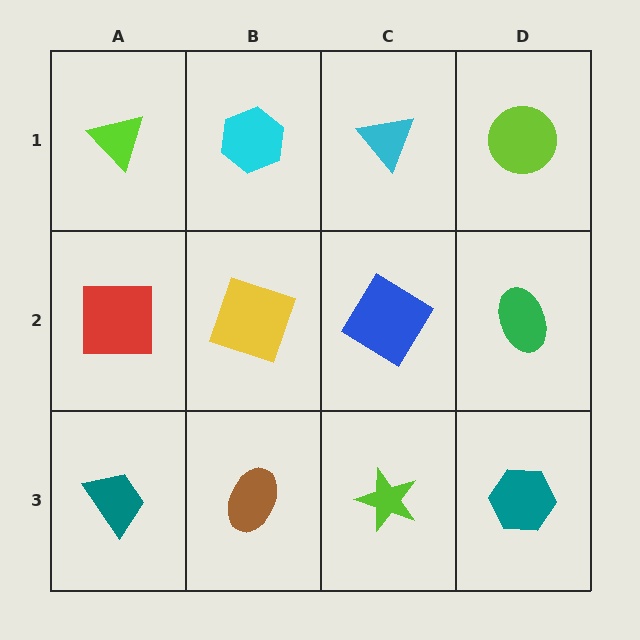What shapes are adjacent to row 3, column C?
A blue diamond (row 2, column C), a brown ellipse (row 3, column B), a teal hexagon (row 3, column D).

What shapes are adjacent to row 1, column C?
A blue diamond (row 2, column C), a cyan hexagon (row 1, column B), a lime circle (row 1, column D).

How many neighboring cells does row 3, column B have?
3.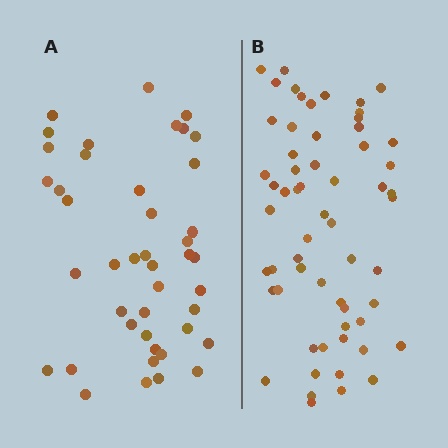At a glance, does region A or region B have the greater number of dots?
Region B (the right region) has more dots.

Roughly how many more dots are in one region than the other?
Region B has approximately 15 more dots than region A.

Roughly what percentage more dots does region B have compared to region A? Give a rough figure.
About 40% more.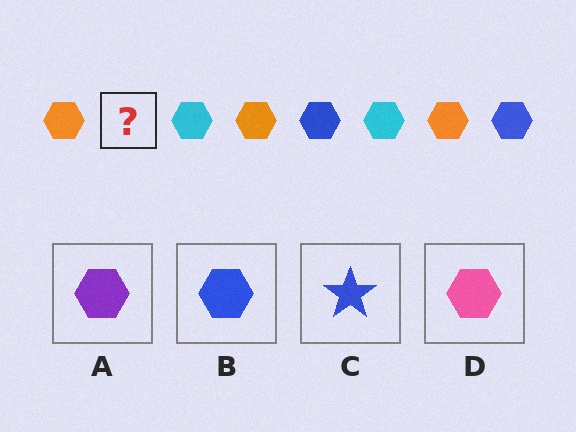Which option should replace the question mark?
Option B.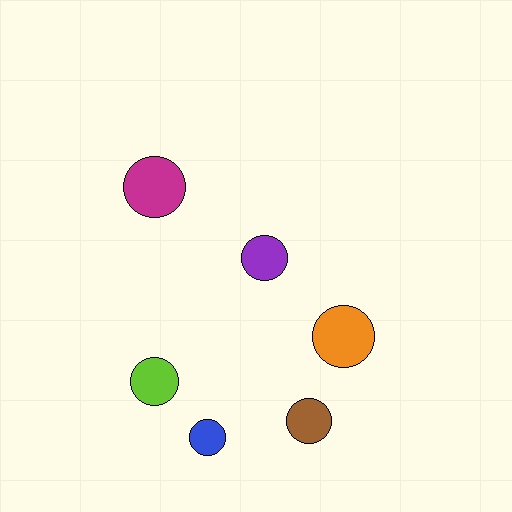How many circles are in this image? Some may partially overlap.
There are 6 circles.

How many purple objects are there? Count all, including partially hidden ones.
There is 1 purple object.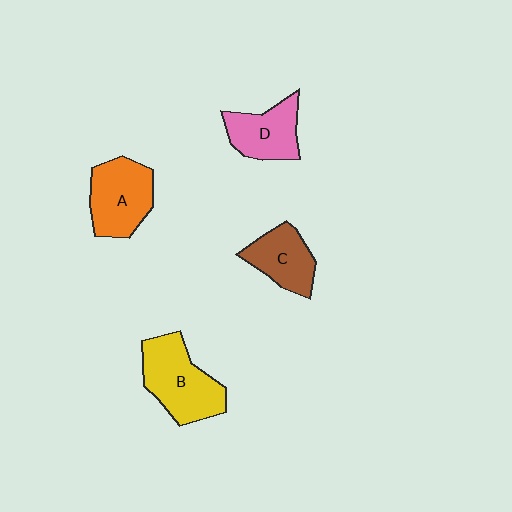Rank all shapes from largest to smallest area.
From largest to smallest: B (yellow), A (orange), D (pink), C (brown).